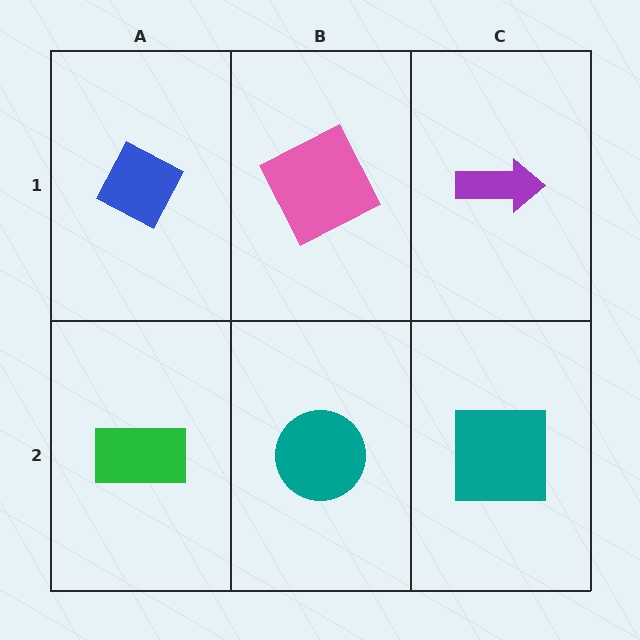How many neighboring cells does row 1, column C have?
2.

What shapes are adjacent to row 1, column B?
A teal circle (row 2, column B), a blue diamond (row 1, column A), a purple arrow (row 1, column C).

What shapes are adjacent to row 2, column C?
A purple arrow (row 1, column C), a teal circle (row 2, column B).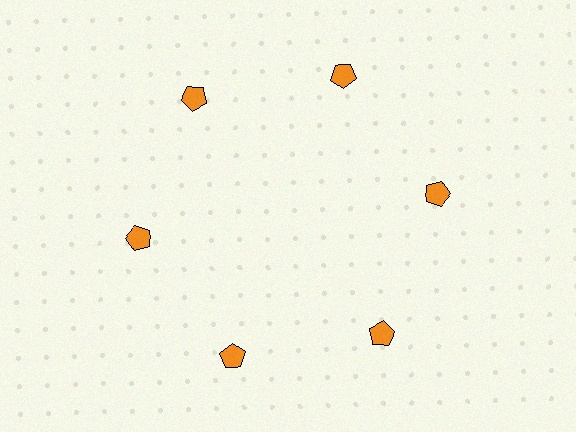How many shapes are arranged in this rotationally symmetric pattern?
There are 6 shapes, arranged in 6 groups of 1.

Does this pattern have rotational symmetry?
Yes, this pattern has 6-fold rotational symmetry. It looks the same after rotating 60 degrees around the center.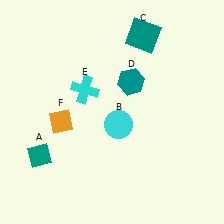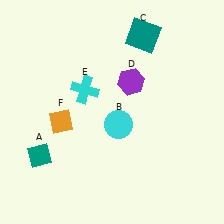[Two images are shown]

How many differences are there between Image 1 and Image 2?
There is 1 difference between the two images.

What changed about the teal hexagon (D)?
In Image 1, D is teal. In Image 2, it changed to purple.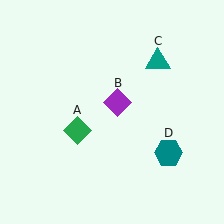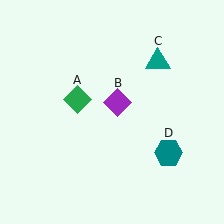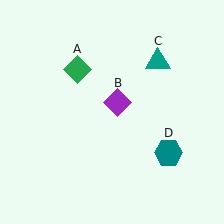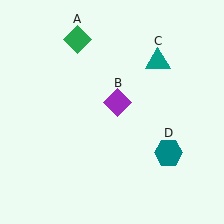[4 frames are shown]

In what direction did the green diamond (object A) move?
The green diamond (object A) moved up.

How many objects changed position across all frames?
1 object changed position: green diamond (object A).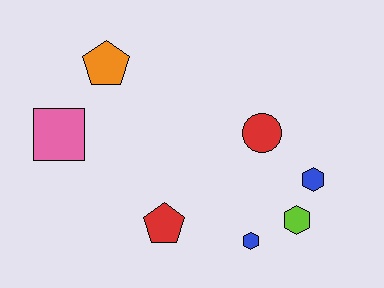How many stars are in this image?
There are no stars.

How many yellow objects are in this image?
There are no yellow objects.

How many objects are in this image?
There are 7 objects.